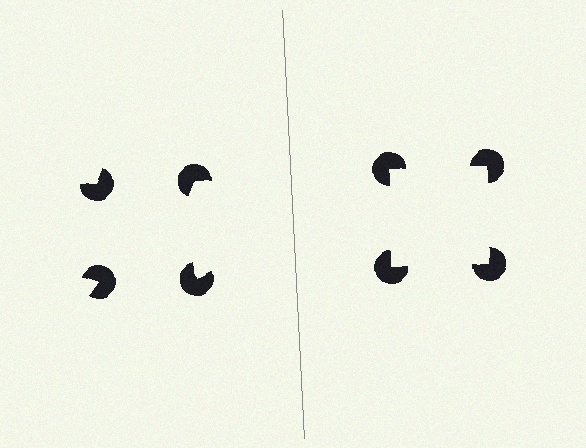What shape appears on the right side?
An illusory square.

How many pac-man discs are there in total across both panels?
8 — 4 on each side.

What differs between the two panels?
The pac-man discs are positioned identically on both sides; only the wedge orientations differ. On the right they align to a square; on the left they are misaligned.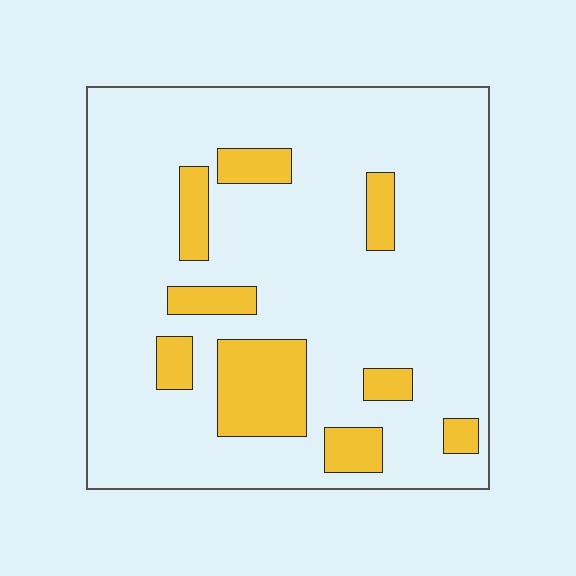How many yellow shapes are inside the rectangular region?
9.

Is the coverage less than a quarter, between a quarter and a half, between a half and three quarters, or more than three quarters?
Less than a quarter.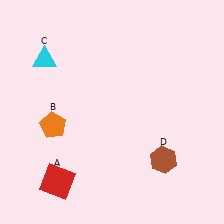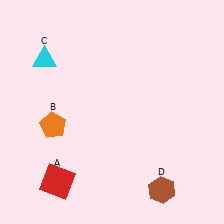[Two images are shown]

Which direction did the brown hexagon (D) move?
The brown hexagon (D) moved down.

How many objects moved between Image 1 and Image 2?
1 object moved between the two images.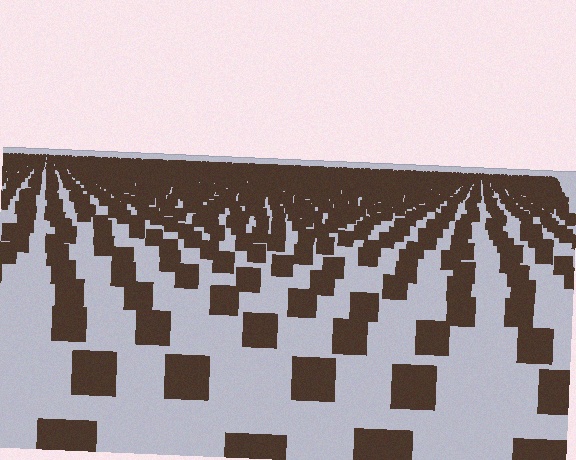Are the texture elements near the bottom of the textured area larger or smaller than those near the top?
Larger. Near the bottom, elements are closer to the viewer and appear at a bigger on-screen size.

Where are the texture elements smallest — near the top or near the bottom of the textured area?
Near the top.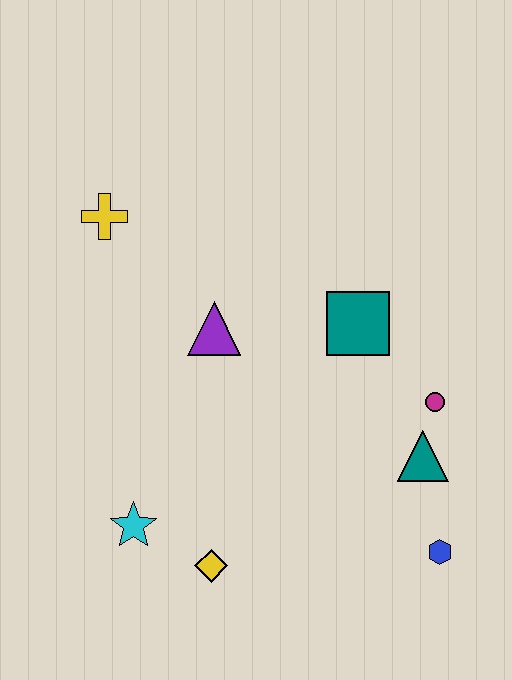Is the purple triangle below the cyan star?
No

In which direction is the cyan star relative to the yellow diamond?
The cyan star is to the left of the yellow diamond.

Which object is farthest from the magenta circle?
The yellow cross is farthest from the magenta circle.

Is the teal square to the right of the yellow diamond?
Yes